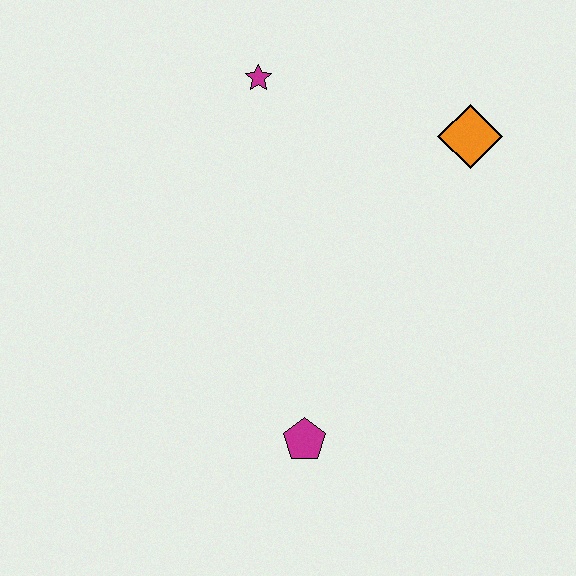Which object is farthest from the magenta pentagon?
The magenta star is farthest from the magenta pentagon.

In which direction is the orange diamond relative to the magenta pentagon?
The orange diamond is above the magenta pentagon.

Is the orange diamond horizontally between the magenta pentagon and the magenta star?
No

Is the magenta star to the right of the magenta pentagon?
No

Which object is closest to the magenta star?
The orange diamond is closest to the magenta star.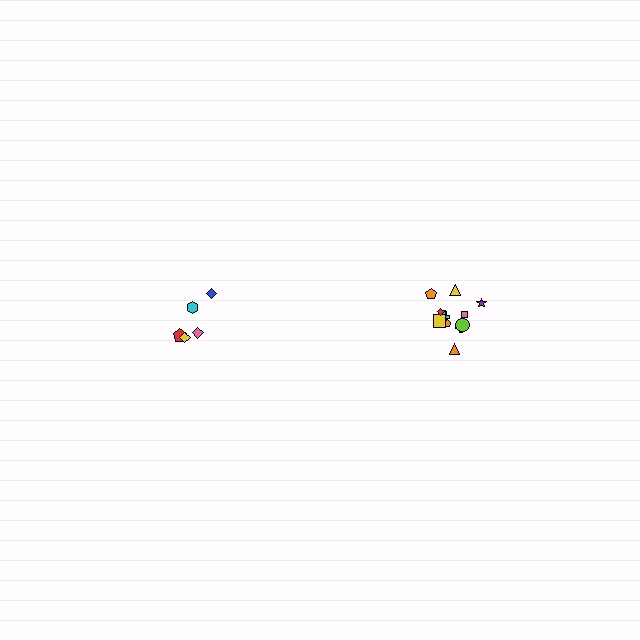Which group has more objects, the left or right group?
The right group.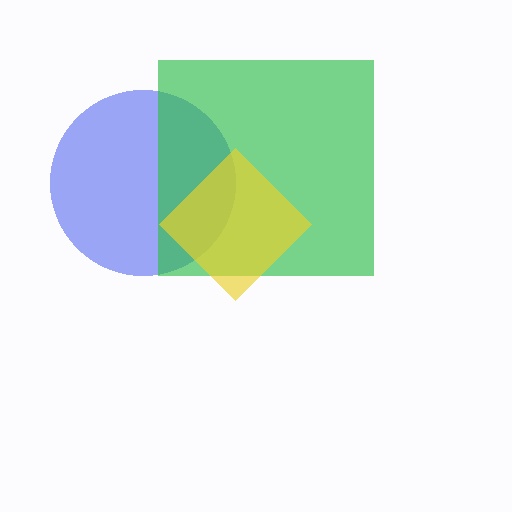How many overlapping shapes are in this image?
There are 3 overlapping shapes in the image.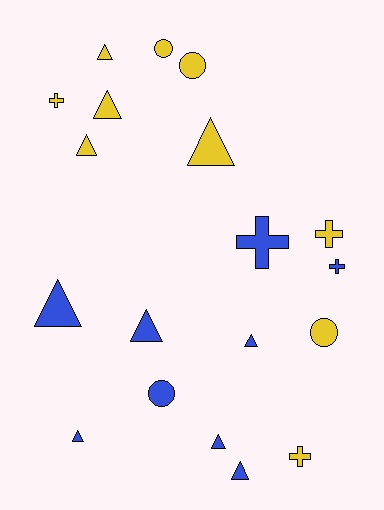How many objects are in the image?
There are 19 objects.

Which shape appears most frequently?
Triangle, with 10 objects.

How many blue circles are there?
There is 1 blue circle.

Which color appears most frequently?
Yellow, with 10 objects.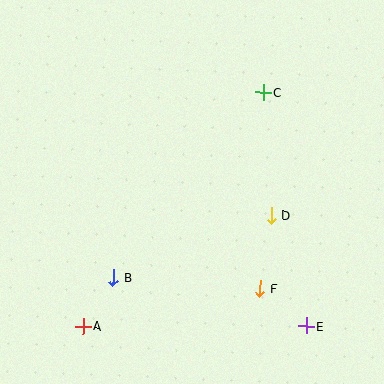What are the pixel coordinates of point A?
Point A is at (83, 326).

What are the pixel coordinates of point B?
Point B is at (113, 277).